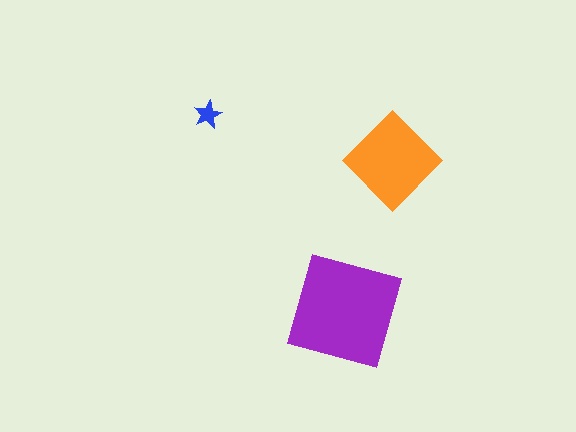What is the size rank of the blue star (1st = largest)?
3rd.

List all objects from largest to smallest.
The purple square, the orange diamond, the blue star.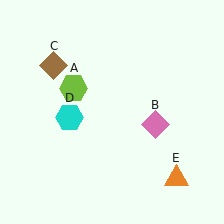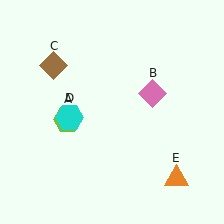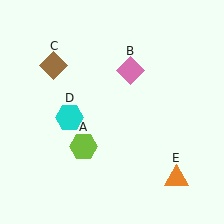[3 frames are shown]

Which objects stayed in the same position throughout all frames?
Brown diamond (object C) and cyan hexagon (object D) and orange triangle (object E) remained stationary.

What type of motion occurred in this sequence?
The lime hexagon (object A), pink diamond (object B) rotated counterclockwise around the center of the scene.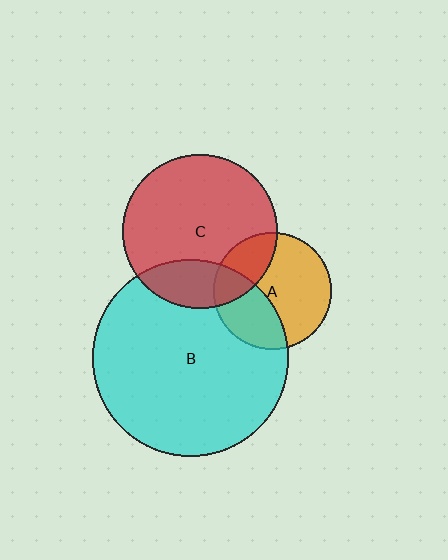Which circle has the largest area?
Circle B (cyan).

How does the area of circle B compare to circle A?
Approximately 2.8 times.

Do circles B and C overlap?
Yes.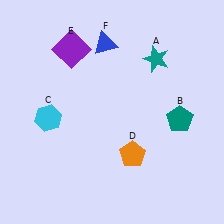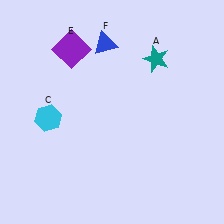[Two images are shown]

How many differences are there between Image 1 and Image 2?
There are 2 differences between the two images.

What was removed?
The teal pentagon (B), the orange pentagon (D) were removed in Image 2.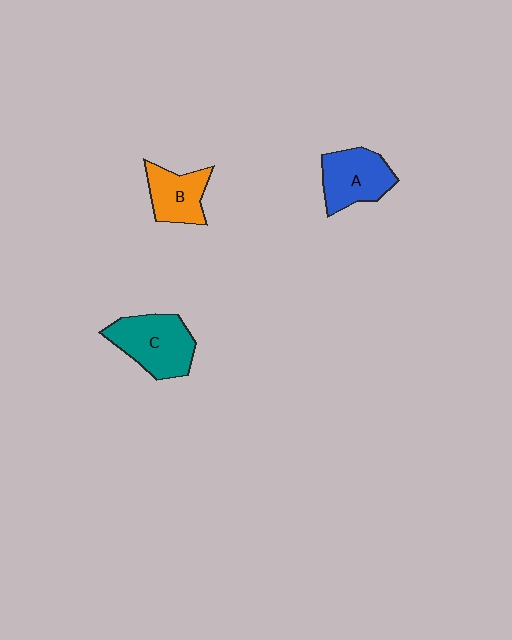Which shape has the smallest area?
Shape B (orange).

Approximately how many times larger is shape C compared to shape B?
Approximately 1.4 times.